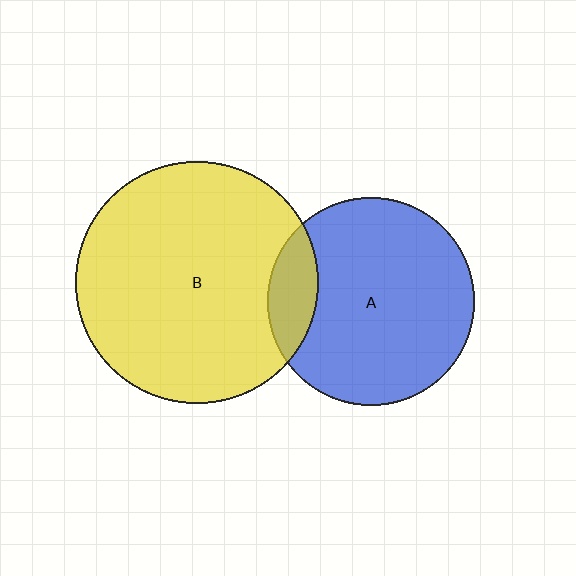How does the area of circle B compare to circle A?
Approximately 1.4 times.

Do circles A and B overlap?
Yes.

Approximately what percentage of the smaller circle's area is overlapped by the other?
Approximately 15%.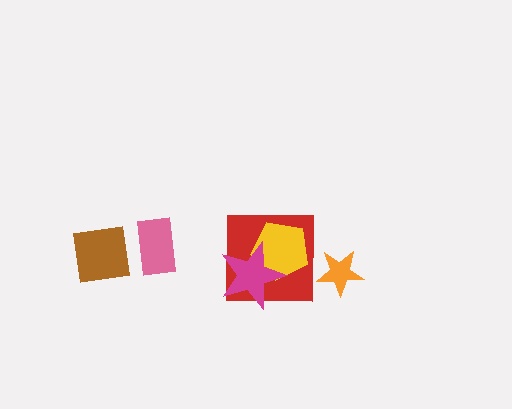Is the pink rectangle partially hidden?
Yes, it is partially covered by another shape.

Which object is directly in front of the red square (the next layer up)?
The yellow pentagon is directly in front of the red square.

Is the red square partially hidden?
Yes, it is partially covered by another shape.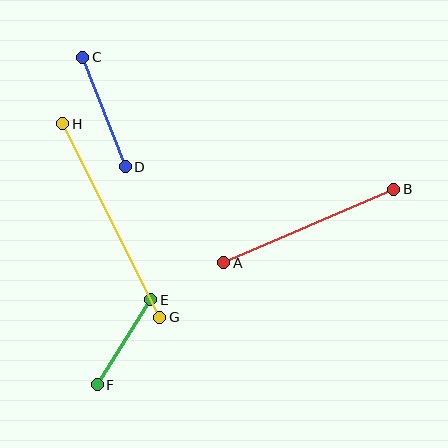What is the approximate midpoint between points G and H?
The midpoint is at approximately (111, 220) pixels.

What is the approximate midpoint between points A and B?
The midpoint is at approximately (309, 226) pixels.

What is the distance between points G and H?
The distance is approximately 217 pixels.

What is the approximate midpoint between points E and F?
The midpoint is at approximately (124, 342) pixels.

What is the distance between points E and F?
The distance is approximately 100 pixels.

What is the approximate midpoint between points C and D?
The midpoint is at approximately (104, 112) pixels.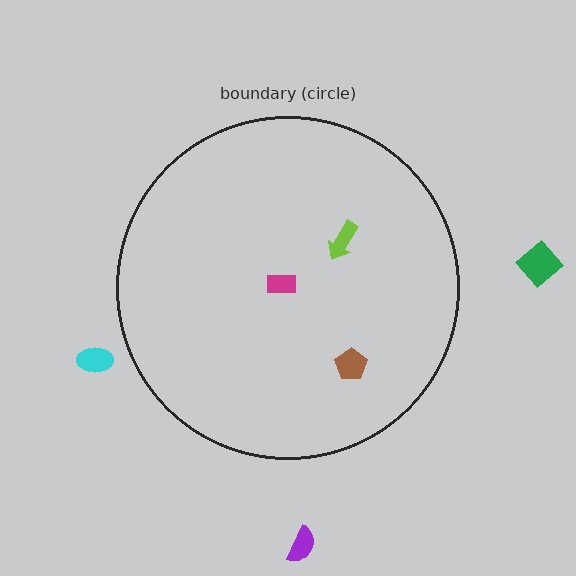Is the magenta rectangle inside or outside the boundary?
Inside.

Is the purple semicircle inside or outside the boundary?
Outside.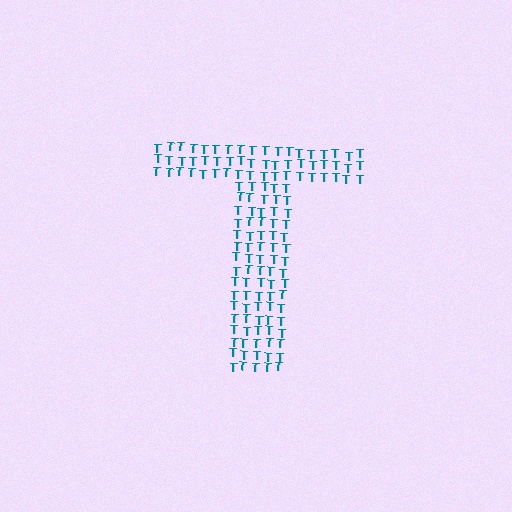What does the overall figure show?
The overall figure shows the letter T.